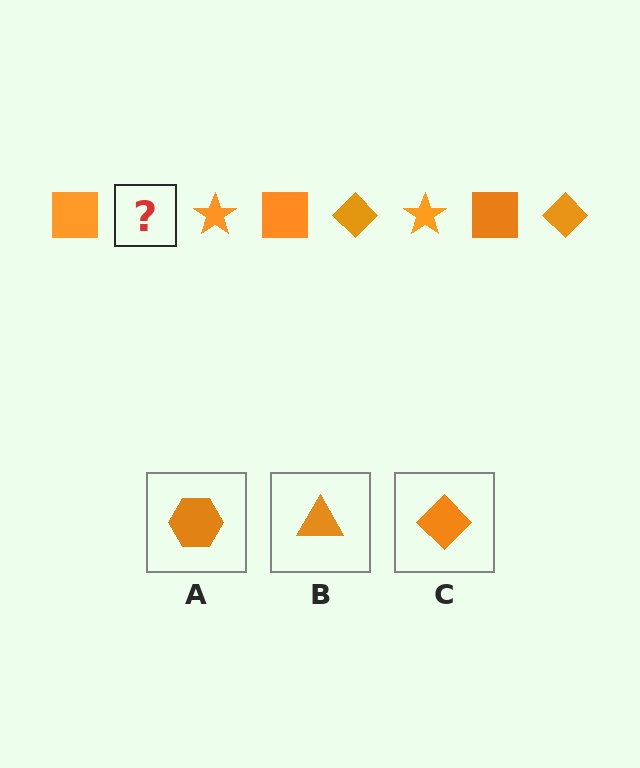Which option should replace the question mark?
Option C.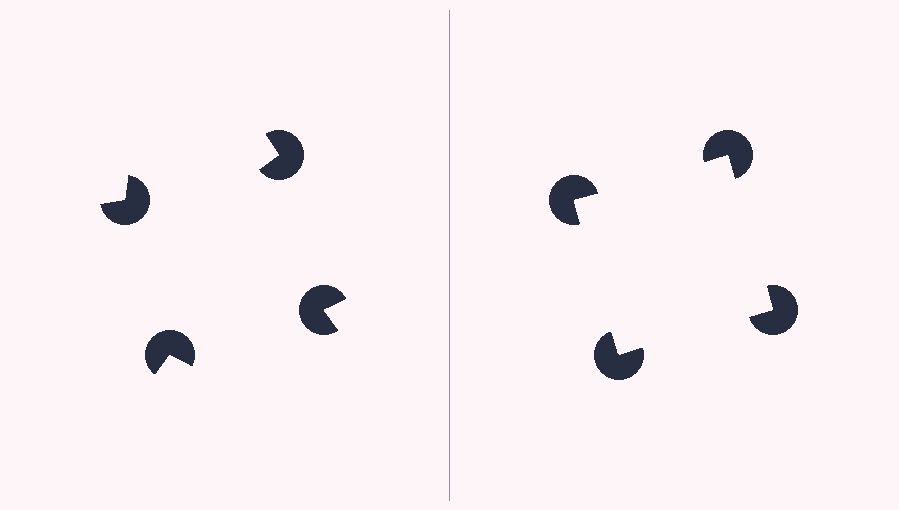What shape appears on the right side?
An illusory square.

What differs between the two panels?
The pac-man discs are positioned identically on both sides; only the wedge orientations differ. On the right they align to a square; on the left they are misaligned.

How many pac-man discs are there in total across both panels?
8 — 4 on each side.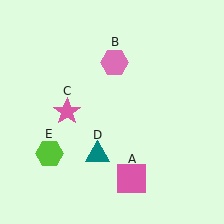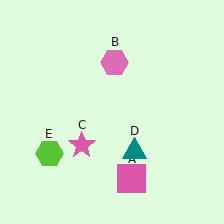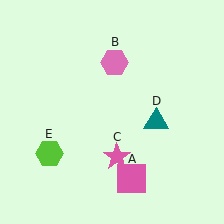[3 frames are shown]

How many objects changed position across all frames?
2 objects changed position: pink star (object C), teal triangle (object D).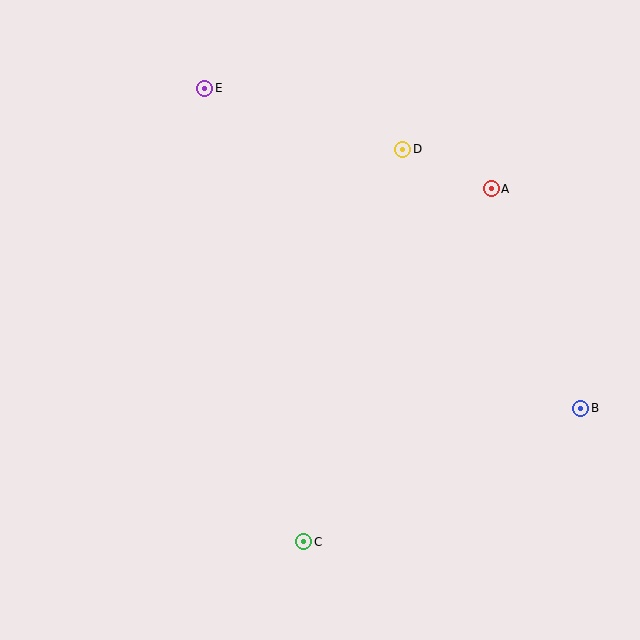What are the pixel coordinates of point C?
Point C is at (304, 542).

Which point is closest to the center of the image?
Point D at (403, 149) is closest to the center.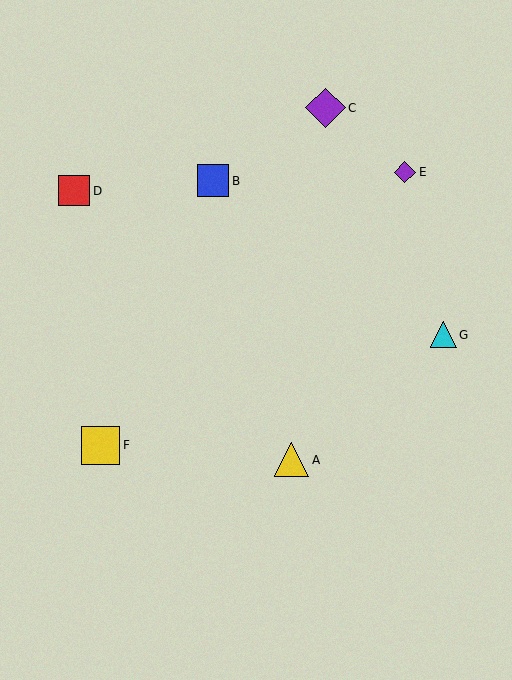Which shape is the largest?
The purple diamond (labeled C) is the largest.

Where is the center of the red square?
The center of the red square is at (74, 191).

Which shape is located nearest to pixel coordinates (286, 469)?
The yellow triangle (labeled A) at (292, 460) is nearest to that location.